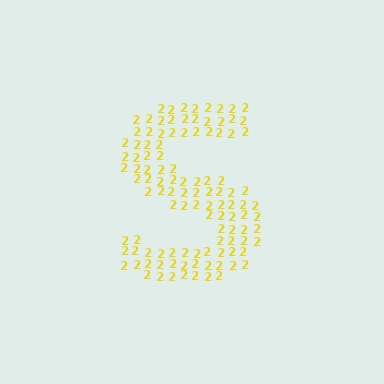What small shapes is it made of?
It is made of small digit 2's.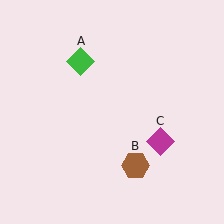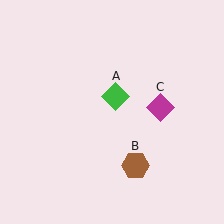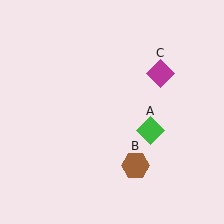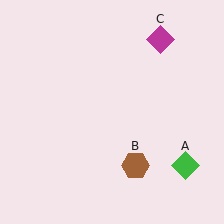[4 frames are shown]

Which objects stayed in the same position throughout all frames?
Brown hexagon (object B) remained stationary.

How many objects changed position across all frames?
2 objects changed position: green diamond (object A), magenta diamond (object C).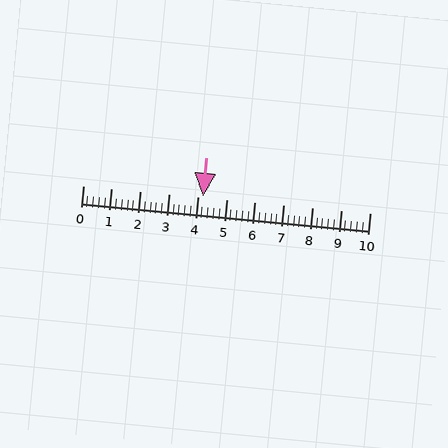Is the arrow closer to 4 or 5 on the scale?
The arrow is closer to 4.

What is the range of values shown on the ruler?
The ruler shows values from 0 to 10.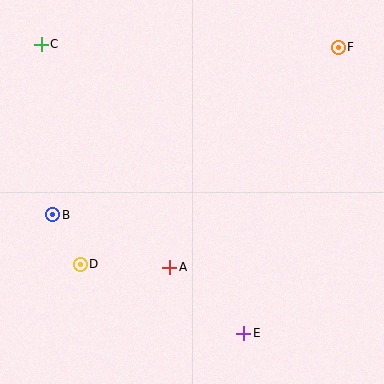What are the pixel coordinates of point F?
Point F is at (338, 47).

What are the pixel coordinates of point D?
Point D is at (80, 264).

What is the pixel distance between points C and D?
The distance between C and D is 224 pixels.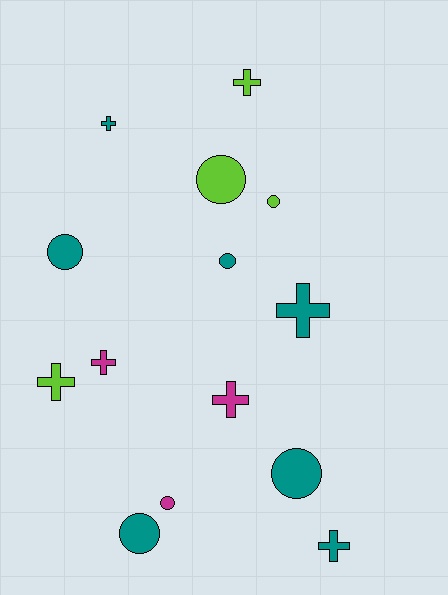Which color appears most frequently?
Teal, with 7 objects.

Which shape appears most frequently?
Circle, with 7 objects.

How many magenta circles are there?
There is 1 magenta circle.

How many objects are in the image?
There are 14 objects.